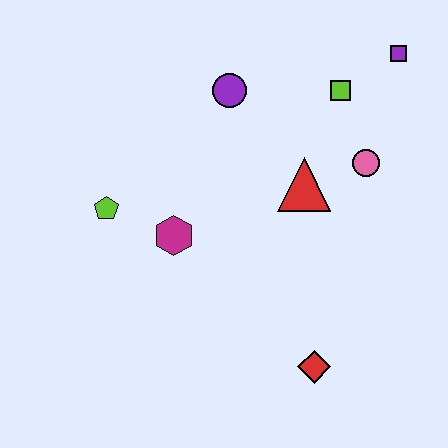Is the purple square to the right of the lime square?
Yes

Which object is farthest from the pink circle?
The lime pentagon is farthest from the pink circle.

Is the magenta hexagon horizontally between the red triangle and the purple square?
No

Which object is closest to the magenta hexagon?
The lime pentagon is closest to the magenta hexagon.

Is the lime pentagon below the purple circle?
Yes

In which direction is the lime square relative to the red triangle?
The lime square is above the red triangle.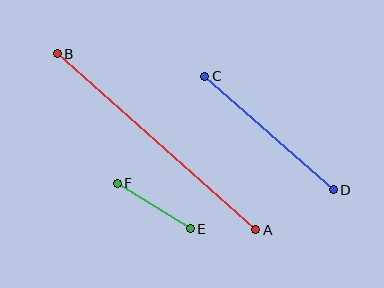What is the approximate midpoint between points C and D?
The midpoint is at approximately (269, 133) pixels.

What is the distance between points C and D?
The distance is approximately 171 pixels.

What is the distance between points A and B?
The distance is approximately 265 pixels.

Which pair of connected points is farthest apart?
Points A and B are farthest apart.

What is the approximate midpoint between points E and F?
The midpoint is at approximately (154, 206) pixels.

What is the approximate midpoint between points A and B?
The midpoint is at approximately (157, 142) pixels.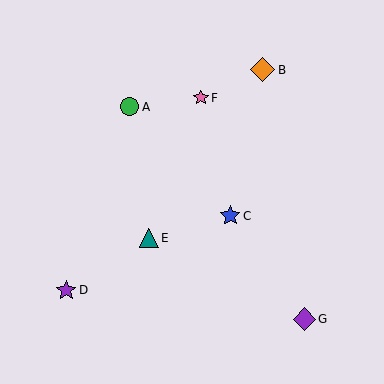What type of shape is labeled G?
Shape G is a purple diamond.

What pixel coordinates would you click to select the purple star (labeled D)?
Click at (66, 290) to select the purple star D.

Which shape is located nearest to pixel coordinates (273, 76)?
The orange diamond (labeled B) at (263, 70) is nearest to that location.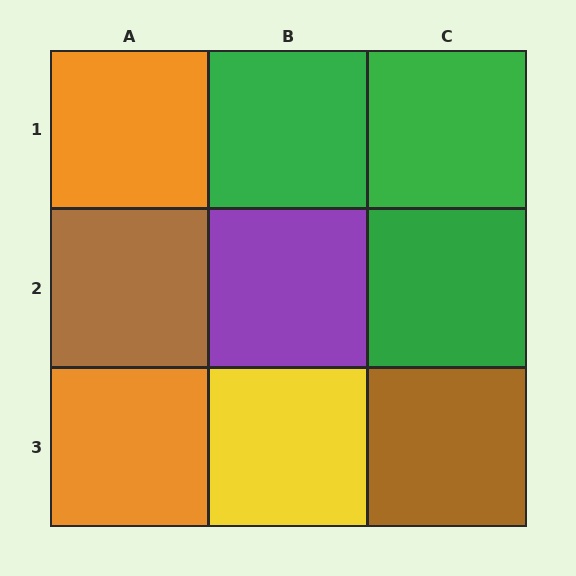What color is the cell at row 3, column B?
Yellow.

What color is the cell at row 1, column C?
Green.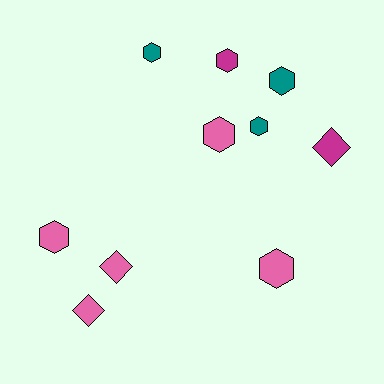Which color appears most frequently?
Pink, with 5 objects.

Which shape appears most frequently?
Hexagon, with 7 objects.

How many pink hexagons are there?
There are 3 pink hexagons.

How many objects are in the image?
There are 10 objects.